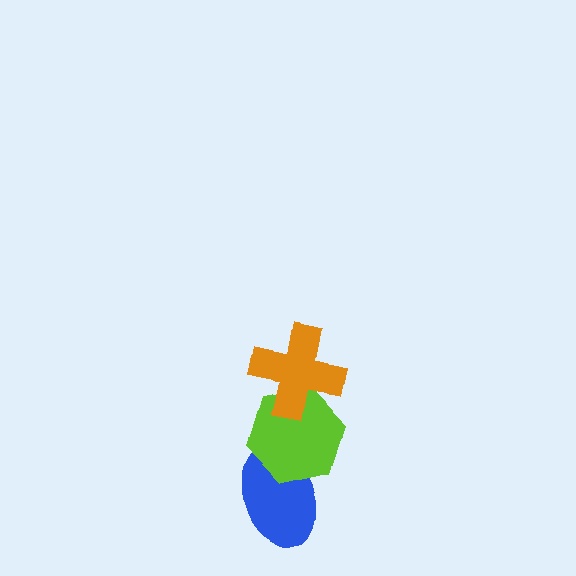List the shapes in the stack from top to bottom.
From top to bottom: the orange cross, the lime hexagon, the blue ellipse.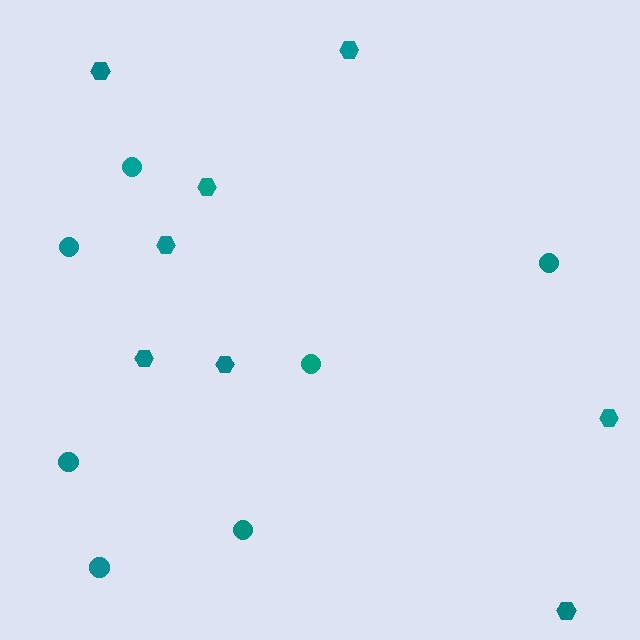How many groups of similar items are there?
There are 2 groups: one group of circles (7) and one group of hexagons (8).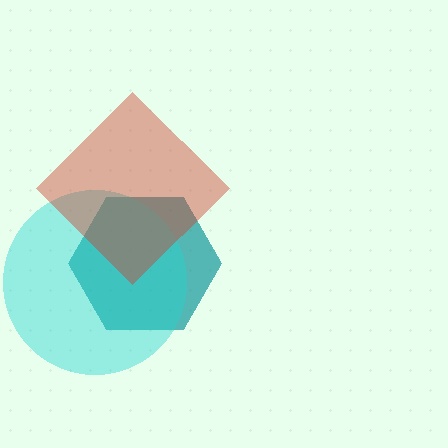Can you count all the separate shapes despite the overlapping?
Yes, there are 3 separate shapes.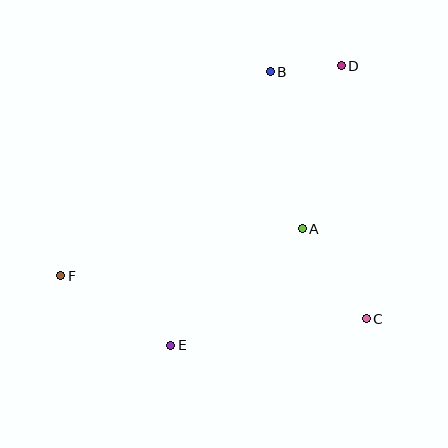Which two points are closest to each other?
Points B and D are closest to each other.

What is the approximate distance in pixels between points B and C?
The distance between B and C is approximately 265 pixels.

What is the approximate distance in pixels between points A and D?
The distance between A and D is approximately 167 pixels.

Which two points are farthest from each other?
Points D and F are farthest from each other.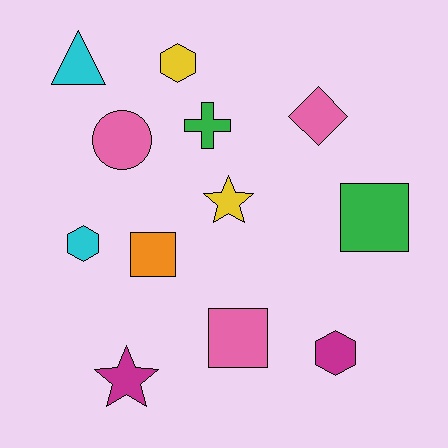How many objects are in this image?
There are 12 objects.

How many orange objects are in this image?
There is 1 orange object.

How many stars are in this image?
There are 2 stars.